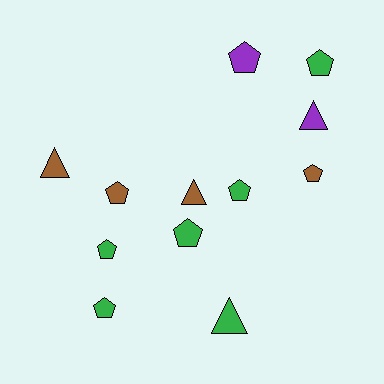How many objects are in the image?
There are 12 objects.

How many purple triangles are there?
There is 1 purple triangle.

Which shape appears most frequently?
Pentagon, with 8 objects.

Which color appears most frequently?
Green, with 6 objects.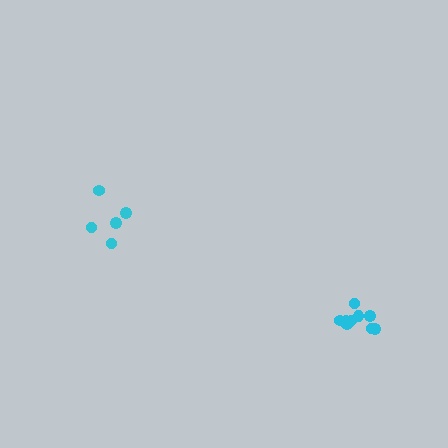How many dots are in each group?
Group 1: 5 dots, Group 2: 9 dots (14 total).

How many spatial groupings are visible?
There are 2 spatial groupings.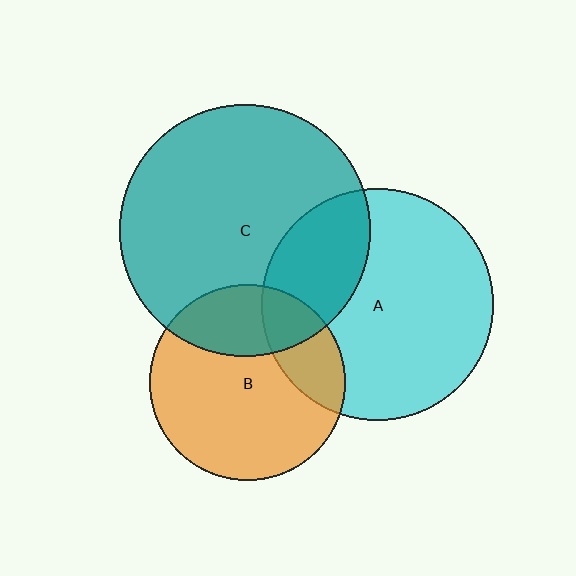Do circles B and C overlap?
Yes.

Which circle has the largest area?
Circle C (teal).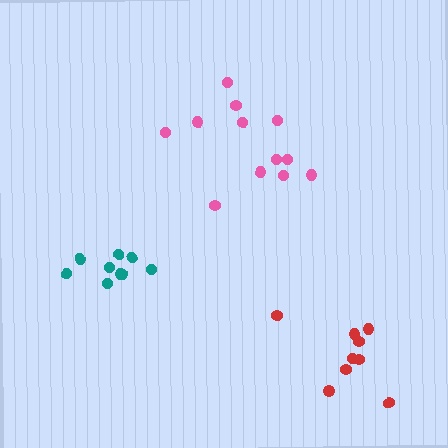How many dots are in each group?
Group 1: 9 dots, Group 2: 12 dots, Group 3: 9 dots (30 total).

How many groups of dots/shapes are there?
There are 3 groups.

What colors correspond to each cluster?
The clusters are colored: teal, pink, red.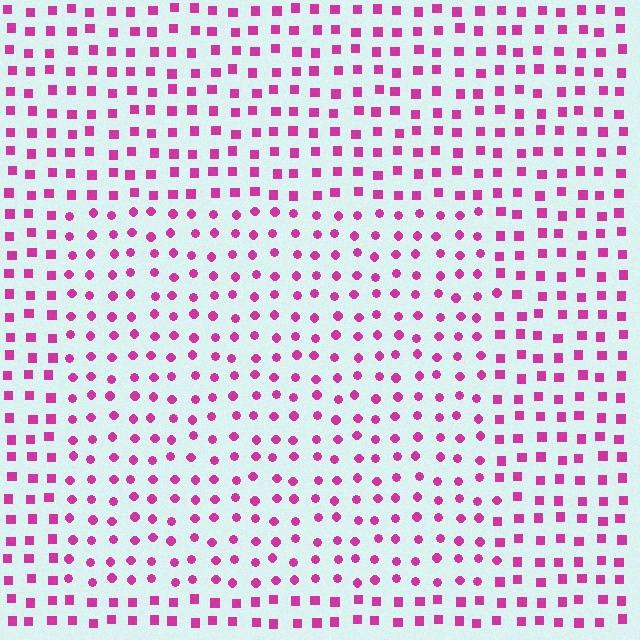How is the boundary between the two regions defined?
The boundary is defined by a change in element shape: circles inside vs. squares outside. All elements share the same color and spacing.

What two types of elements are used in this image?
The image uses circles inside the rectangle region and squares outside it.